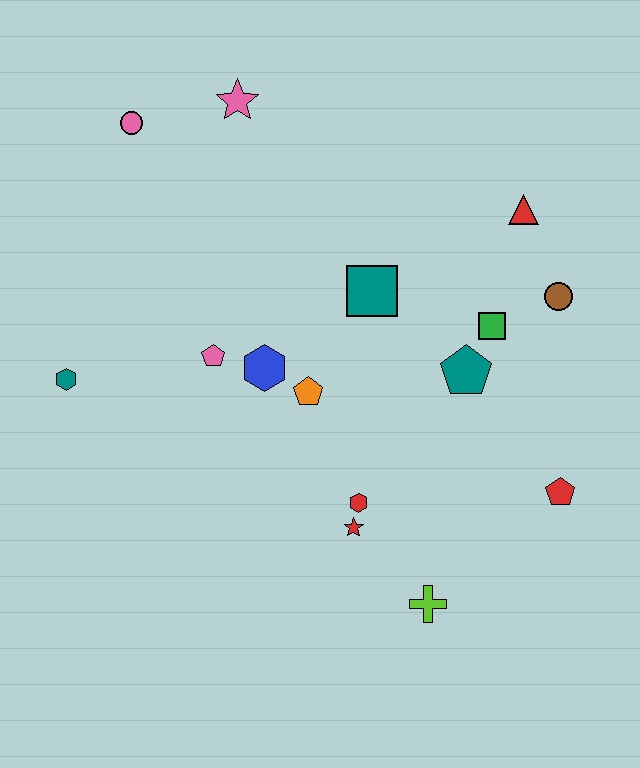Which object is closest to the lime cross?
The red star is closest to the lime cross.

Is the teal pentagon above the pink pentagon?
No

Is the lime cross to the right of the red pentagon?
No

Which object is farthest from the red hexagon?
The pink circle is farthest from the red hexagon.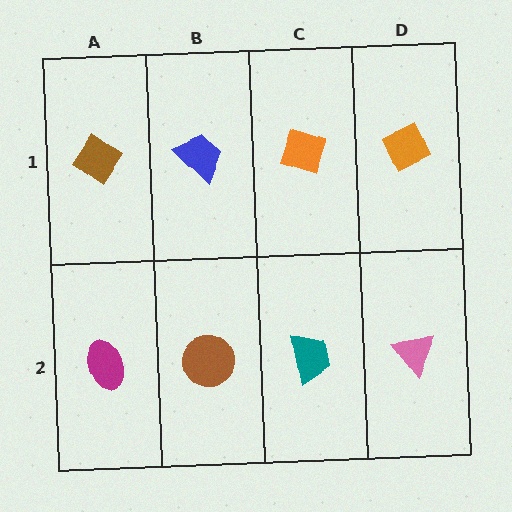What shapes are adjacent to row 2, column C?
An orange diamond (row 1, column C), a brown circle (row 2, column B), a pink triangle (row 2, column D).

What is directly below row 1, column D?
A pink triangle.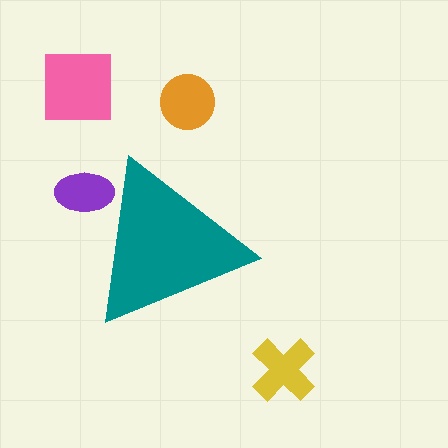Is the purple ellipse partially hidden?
Yes, the purple ellipse is partially hidden behind the teal triangle.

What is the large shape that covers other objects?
A teal triangle.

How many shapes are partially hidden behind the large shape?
1 shape is partially hidden.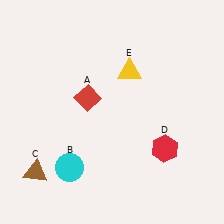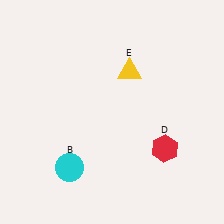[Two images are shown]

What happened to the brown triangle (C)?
The brown triangle (C) was removed in Image 2. It was in the bottom-left area of Image 1.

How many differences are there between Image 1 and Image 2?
There are 2 differences between the two images.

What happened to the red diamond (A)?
The red diamond (A) was removed in Image 2. It was in the top-left area of Image 1.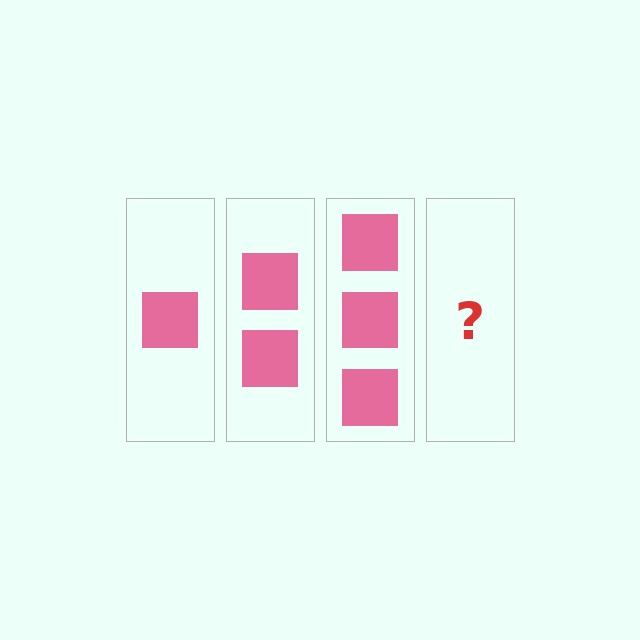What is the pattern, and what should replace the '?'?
The pattern is that each step adds one more square. The '?' should be 4 squares.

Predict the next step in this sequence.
The next step is 4 squares.